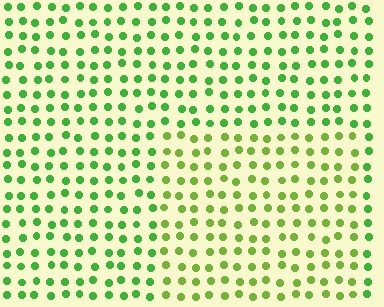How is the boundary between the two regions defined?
The boundary is defined purely by a slight shift in hue (about 28 degrees). Spacing, size, and orientation are identical on both sides.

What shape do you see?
I see a rectangle.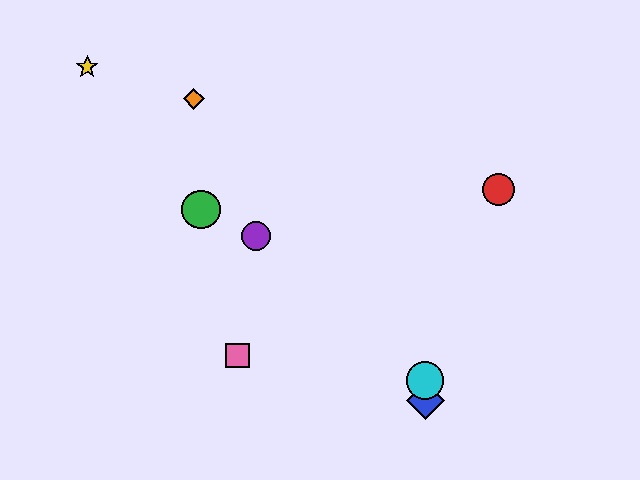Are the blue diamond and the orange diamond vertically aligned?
No, the blue diamond is at x≈425 and the orange diamond is at x≈194.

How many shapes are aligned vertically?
2 shapes (the blue diamond, the cyan circle) are aligned vertically.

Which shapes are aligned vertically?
The blue diamond, the cyan circle are aligned vertically.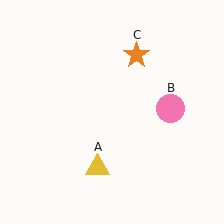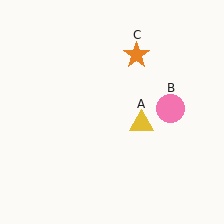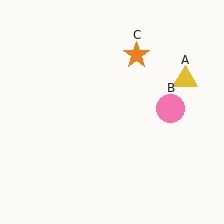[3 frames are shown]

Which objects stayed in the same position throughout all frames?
Pink circle (object B) and orange star (object C) remained stationary.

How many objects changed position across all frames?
1 object changed position: yellow triangle (object A).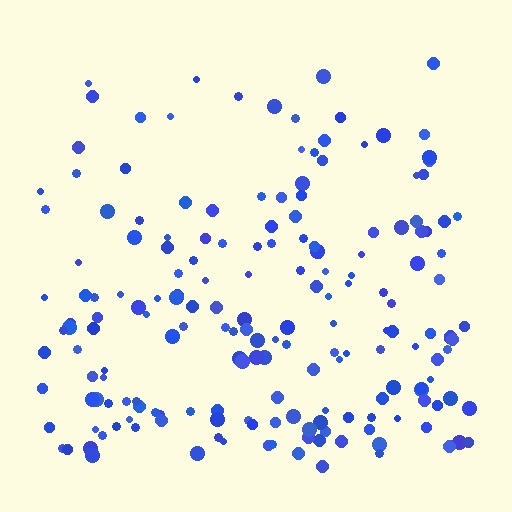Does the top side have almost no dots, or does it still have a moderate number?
Still a moderate number, just noticeably fewer than the bottom.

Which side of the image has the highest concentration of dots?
The bottom.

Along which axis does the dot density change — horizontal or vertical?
Vertical.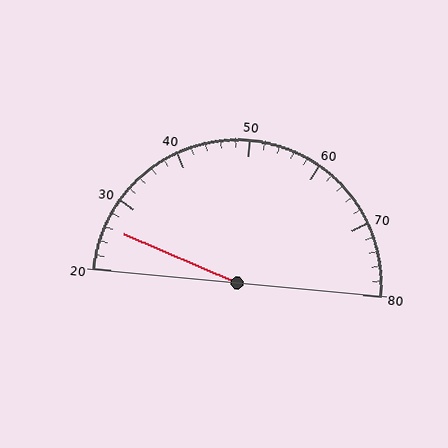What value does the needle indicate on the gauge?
The needle indicates approximately 26.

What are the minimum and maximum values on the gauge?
The gauge ranges from 20 to 80.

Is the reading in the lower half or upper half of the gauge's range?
The reading is in the lower half of the range (20 to 80).